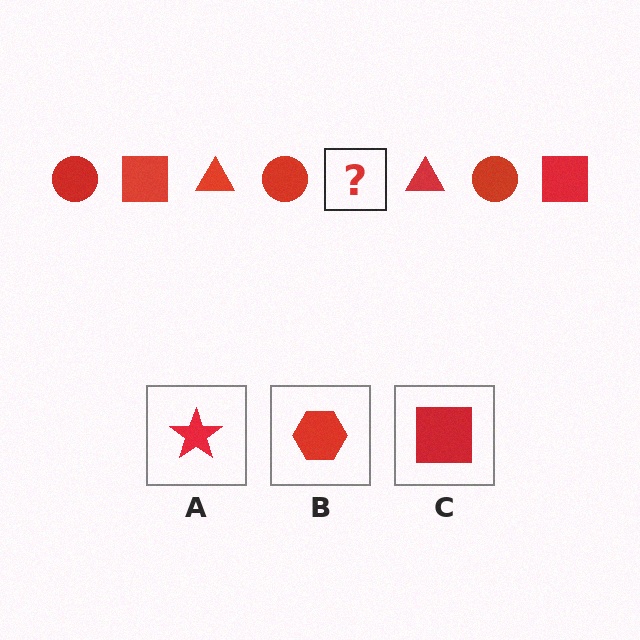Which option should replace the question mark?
Option C.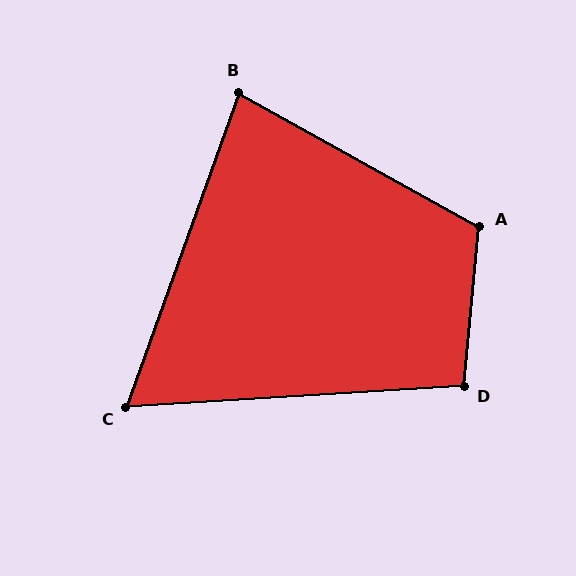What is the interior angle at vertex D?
Approximately 99 degrees (obtuse).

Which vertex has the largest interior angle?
A, at approximately 113 degrees.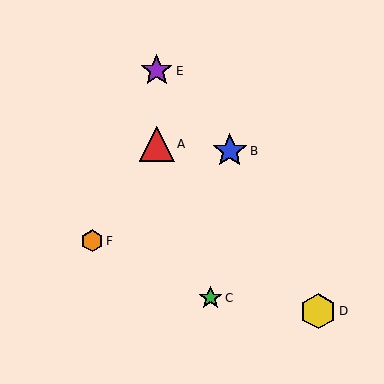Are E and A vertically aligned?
Yes, both are at x≈157.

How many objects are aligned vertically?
2 objects (A, E) are aligned vertically.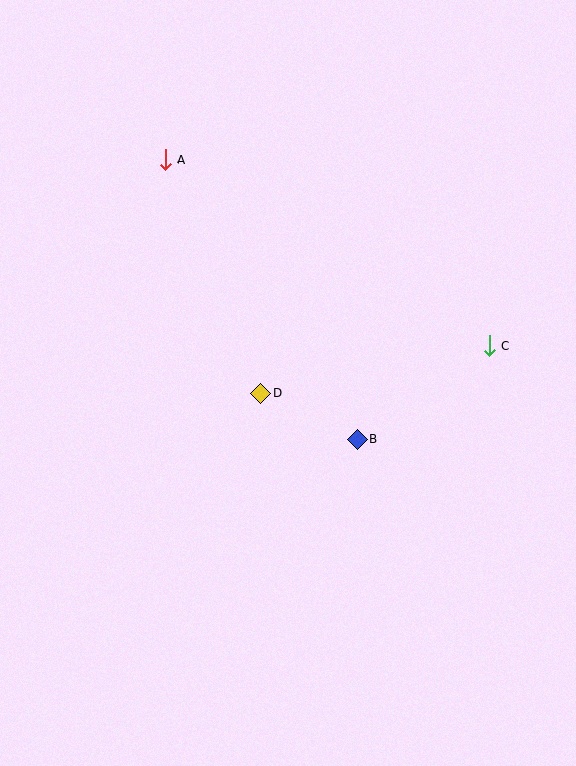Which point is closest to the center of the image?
Point D at (260, 393) is closest to the center.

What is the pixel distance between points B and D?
The distance between B and D is 107 pixels.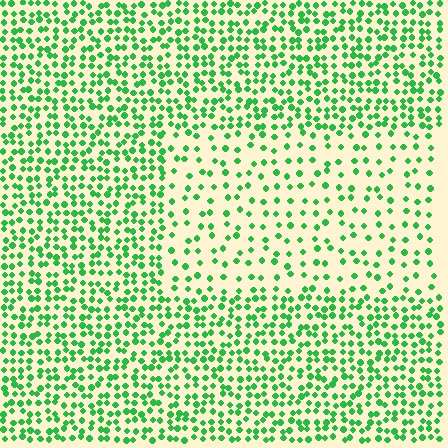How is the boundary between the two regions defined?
The boundary is defined by a change in element density (approximately 2.2x ratio). All elements are the same color, size, and shape.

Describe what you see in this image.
The image contains small green elements arranged at two different densities. A rectangle-shaped region is visible where the elements are less densely packed than the surrounding area.